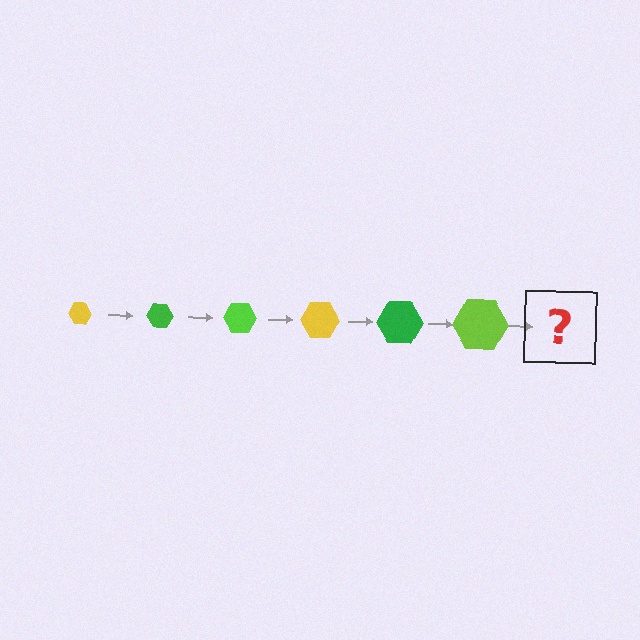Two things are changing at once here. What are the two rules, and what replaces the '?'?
The two rules are that the hexagon grows larger each step and the color cycles through yellow, green, and lime. The '?' should be a yellow hexagon, larger than the previous one.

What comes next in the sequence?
The next element should be a yellow hexagon, larger than the previous one.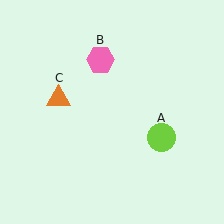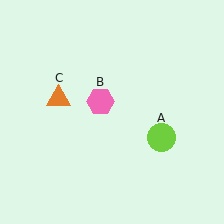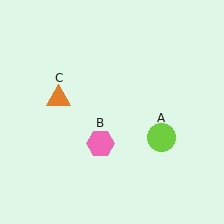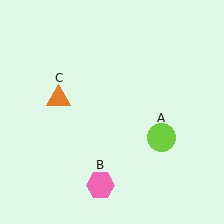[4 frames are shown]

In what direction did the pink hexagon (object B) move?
The pink hexagon (object B) moved down.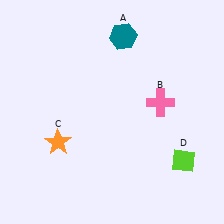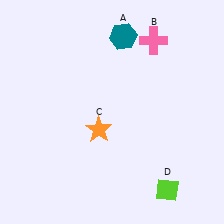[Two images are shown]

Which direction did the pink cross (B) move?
The pink cross (B) moved up.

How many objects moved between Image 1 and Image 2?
3 objects moved between the two images.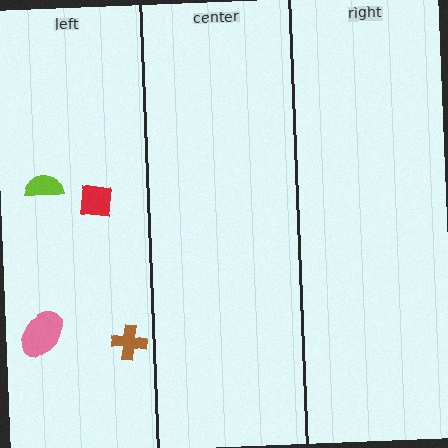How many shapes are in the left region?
4.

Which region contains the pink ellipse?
The left region.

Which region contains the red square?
The left region.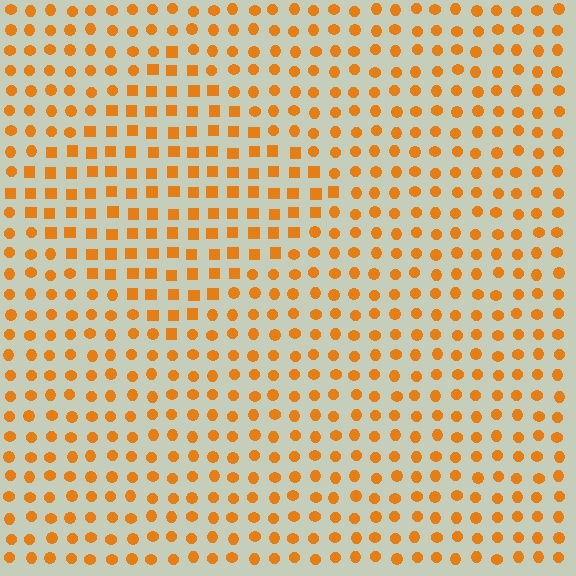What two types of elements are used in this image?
The image uses squares inside the diamond region and circles outside it.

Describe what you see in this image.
The image is filled with small orange elements arranged in a uniform grid. A diamond-shaped region contains squares, while the surrounding area contains circles. The boundary is defined purely by the change in element shape.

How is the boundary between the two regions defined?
The boundary is defined by a change in element shape: squares inside vs. circles outside. All elements share the same color and spacing.